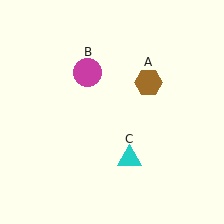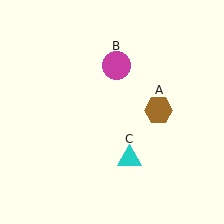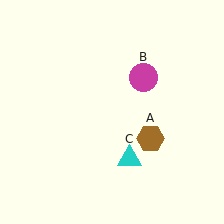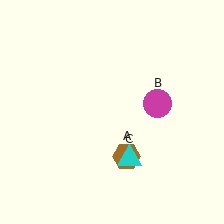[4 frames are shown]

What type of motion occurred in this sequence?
The brown hexagon (object A), magenta circle (object B) rotated clockwise around the center of the scene.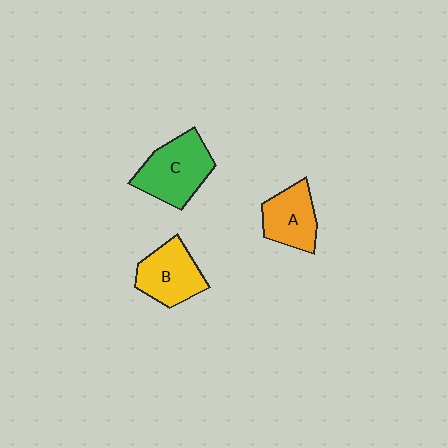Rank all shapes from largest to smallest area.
From largest to smallest: C (green), B (yellow), A (orange).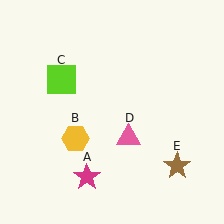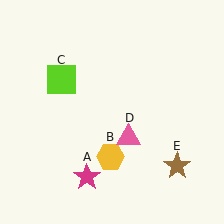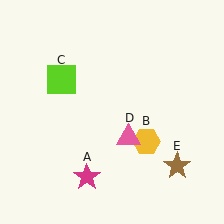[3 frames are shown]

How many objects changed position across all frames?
1 object changed position: yellow hexagon (object B).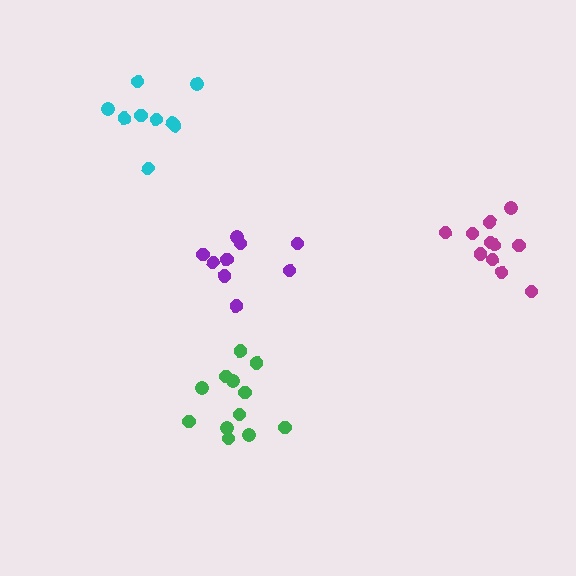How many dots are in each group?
Group 1: 9 dots, Group 2: 12 dots, Group 3: 9 dots, Group 4: 11 dots (41 total).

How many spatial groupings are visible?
There are 4 spatial groupings.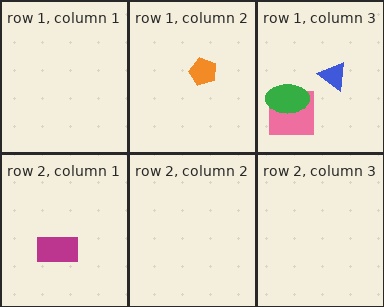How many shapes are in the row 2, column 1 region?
1.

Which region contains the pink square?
The row 1, column 3 region.